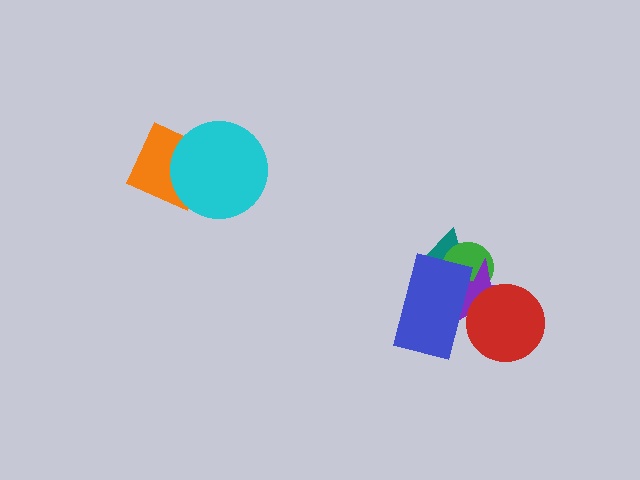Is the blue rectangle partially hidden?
Yes, it is partially covered by another shape.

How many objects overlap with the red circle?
2 objects overlap with the red circle.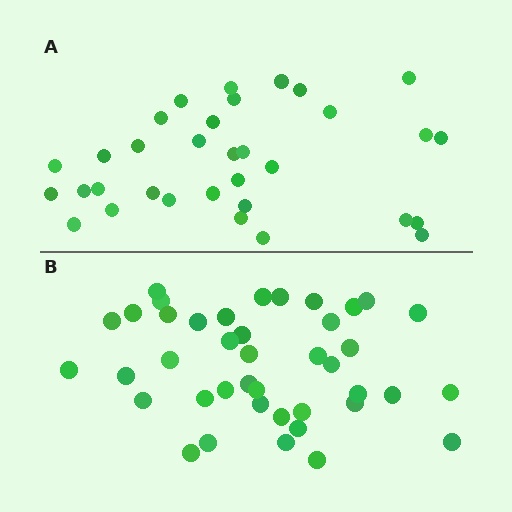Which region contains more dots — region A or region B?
Region B (the bottom region) has more dots.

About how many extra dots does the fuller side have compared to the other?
Region B has roughly 8 or so more dots than region A.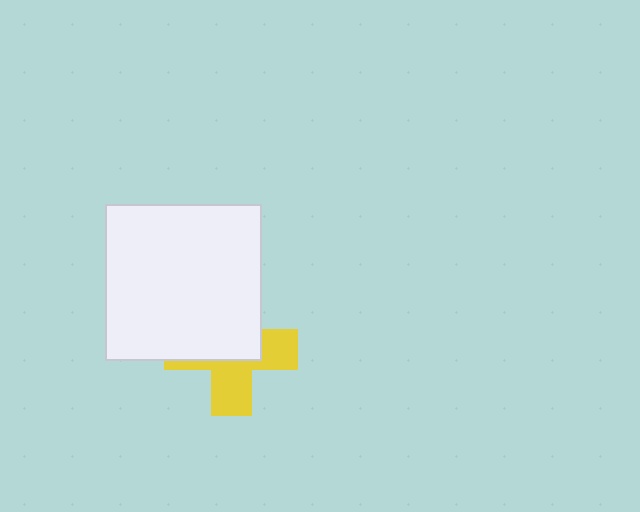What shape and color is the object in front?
The object in front is a white square.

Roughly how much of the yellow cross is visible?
A small part of it is visible (roughly 45%).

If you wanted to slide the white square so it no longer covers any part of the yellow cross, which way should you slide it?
Slide it up — that is the most direct way to separate the two shapes.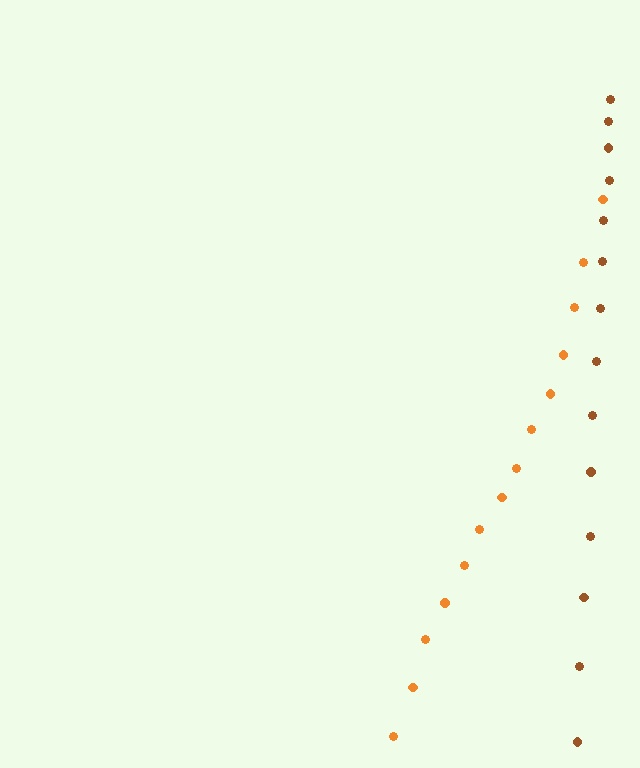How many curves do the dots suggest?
There are 2 distinct paths.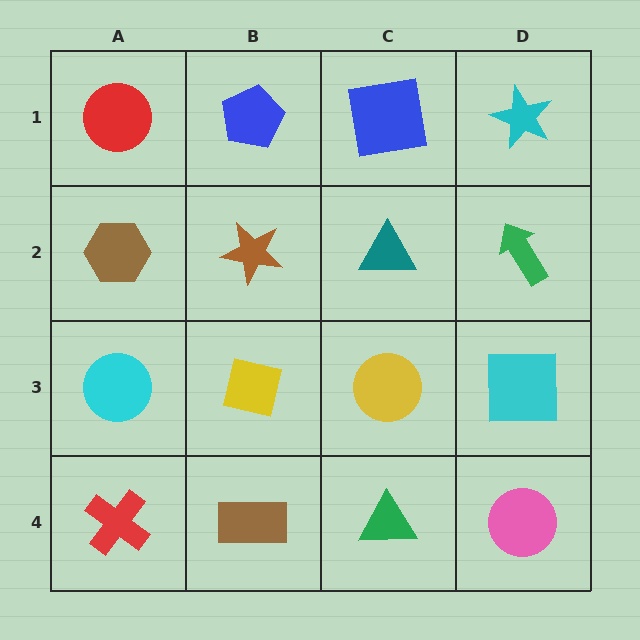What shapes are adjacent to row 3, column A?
A brown hexagon (row 2, column A), a red cross (row 4, column A), a yellow square (row 3, column B).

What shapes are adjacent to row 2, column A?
A red circle (row 1, column A), a cyan circle (row 3, column A), a brown star (row 2, column B).